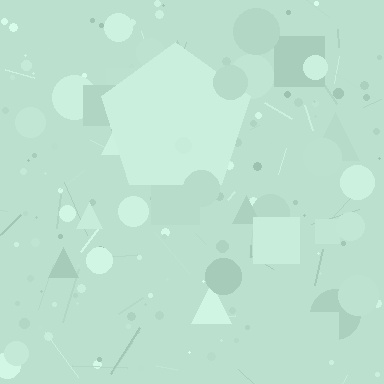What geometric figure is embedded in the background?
A pentagon is embedded in the background.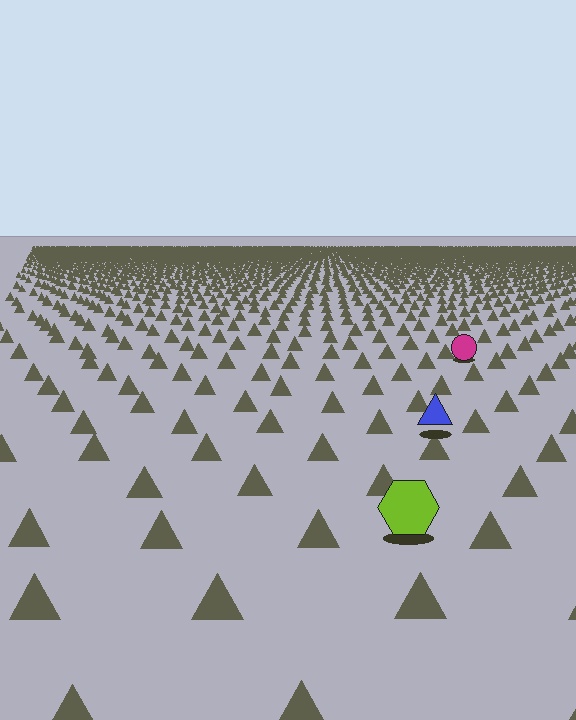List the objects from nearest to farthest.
From nearest to farthest: the lime hexagon, the blue triangle, the magenta circle.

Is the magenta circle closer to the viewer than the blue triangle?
No. The blue triangle is closer — you can tell from the texture gradient: the ground texture is coarser near it.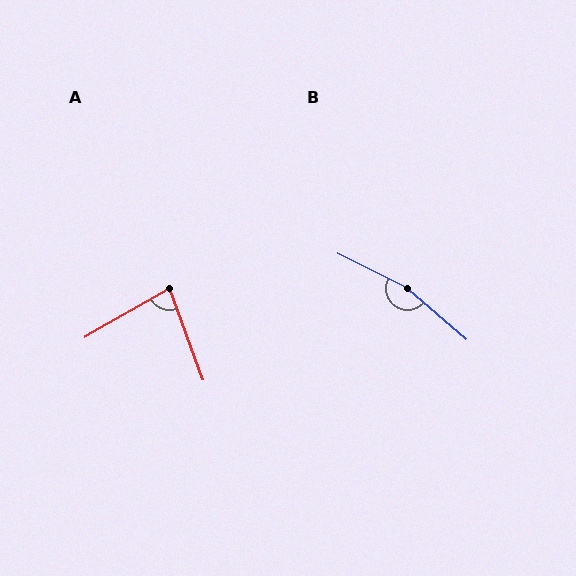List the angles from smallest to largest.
A (81°), B (166°).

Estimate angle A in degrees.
Approximately 81 degrees.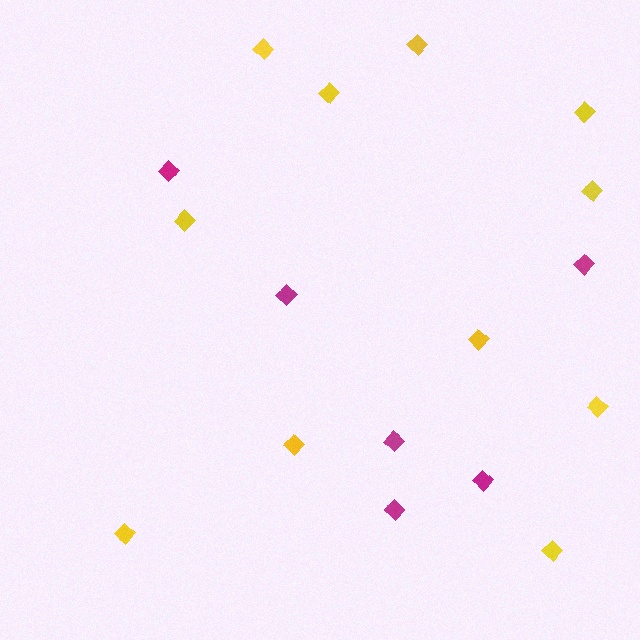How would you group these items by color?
There are 2 groups: one group of yellow diamonds (11) and one group of magenta diamonds (6).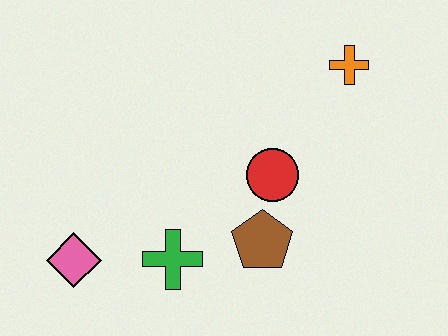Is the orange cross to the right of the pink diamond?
Yes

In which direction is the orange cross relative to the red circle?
The orange cross is above the red circle.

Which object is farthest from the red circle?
The pink diamond is farthest from the red circle.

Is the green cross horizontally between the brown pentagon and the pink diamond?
Yes